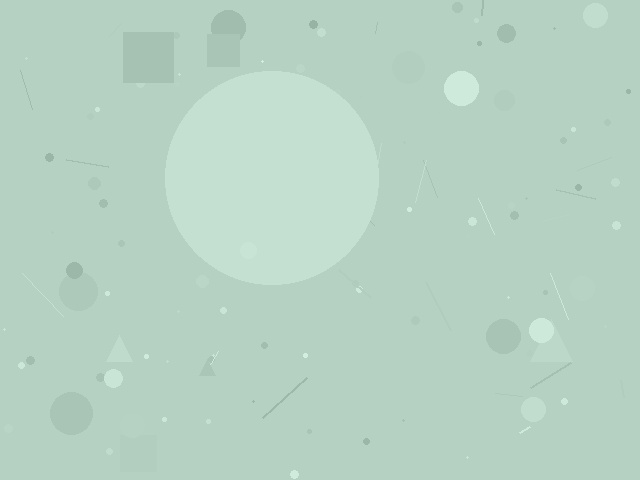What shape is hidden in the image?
A circle is hidden in the image.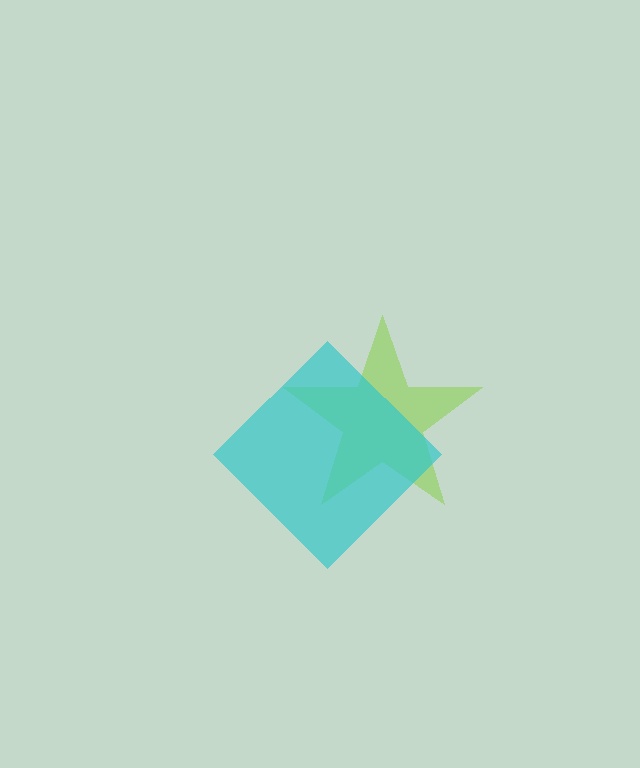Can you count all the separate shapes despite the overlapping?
Yes, there are 2 separate shapes.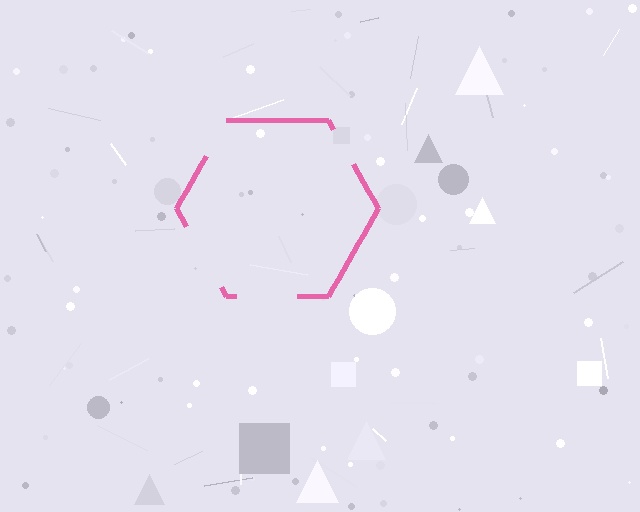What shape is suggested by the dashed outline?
The dashed outline suggests a hexagon.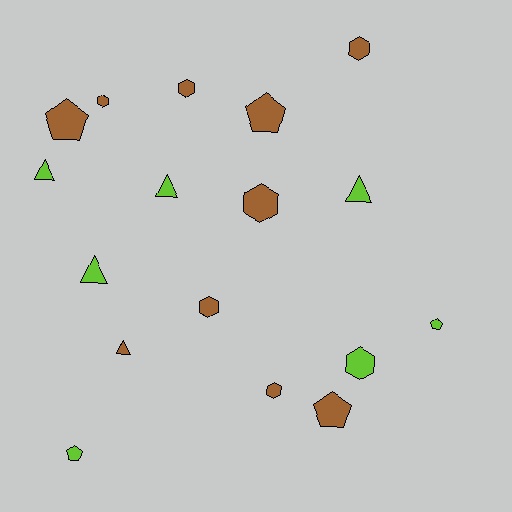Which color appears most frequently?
Brown, with 10 objects.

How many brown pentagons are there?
There are 3 brown pentagons.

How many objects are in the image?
There are 17 objects.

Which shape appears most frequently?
Hexagon, with 7 objects.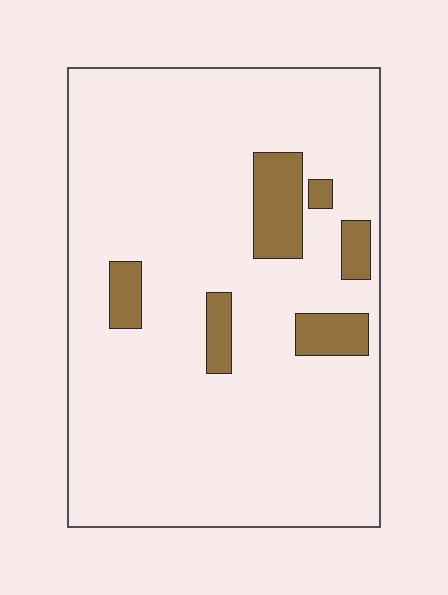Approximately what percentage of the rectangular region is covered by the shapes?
Approximately 10%.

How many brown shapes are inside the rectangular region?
6.